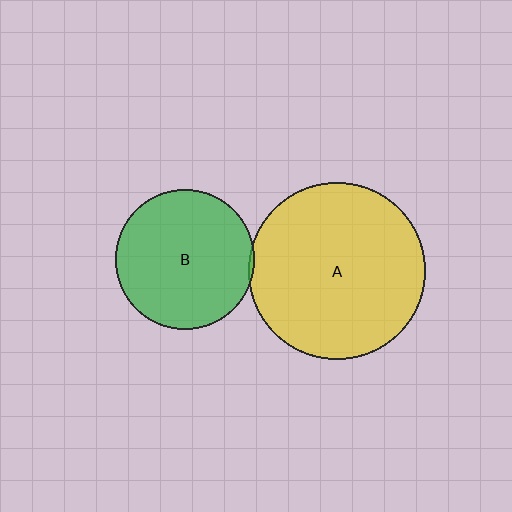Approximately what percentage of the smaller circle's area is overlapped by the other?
Approximately 5%.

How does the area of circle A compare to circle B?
Approximately 1.6 times.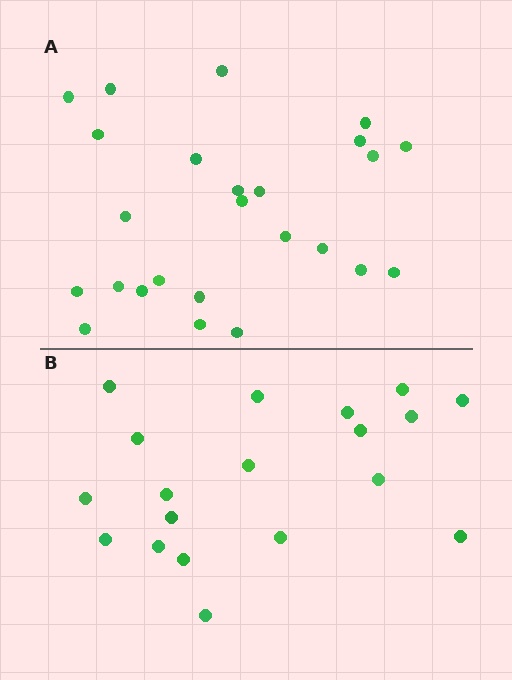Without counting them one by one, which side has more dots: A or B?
Region A (the top region) has more dots.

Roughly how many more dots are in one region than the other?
Region A has about 6 more dots than region B.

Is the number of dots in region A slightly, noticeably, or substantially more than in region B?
Region A has noticeably more, but not dramatically so. The ratio is roughly 1.3 to 1.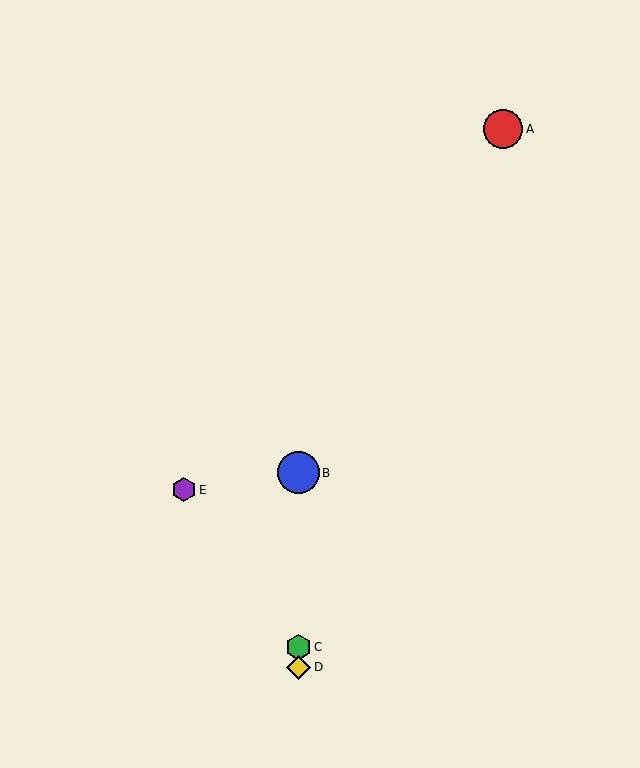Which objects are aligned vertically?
Objects B, C, D are aligned vertically.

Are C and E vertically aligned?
No, C is at x≈299 and E is at x≈184.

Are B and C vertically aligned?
Yes, both are at x≈299.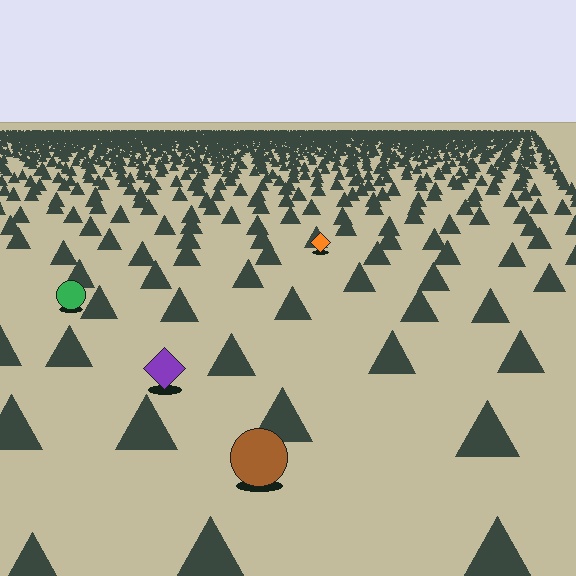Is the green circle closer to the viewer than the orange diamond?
Yes. The green circle is closer — you can tell from the texture gradient: the ground texture is coarser near it.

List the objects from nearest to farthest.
From nearest to farthest: the brown circle, the purple diamond, the green circle, the orange diamond.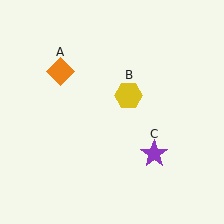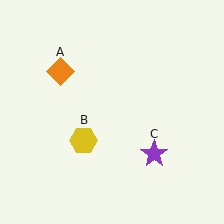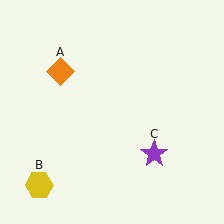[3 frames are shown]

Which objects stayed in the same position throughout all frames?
Orange diamond (object A) and purple star (object C) remained stationary.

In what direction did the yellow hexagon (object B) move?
The yellow hexagon (object B) moved down and to the left.